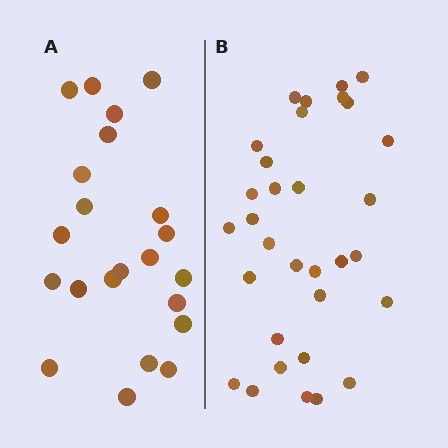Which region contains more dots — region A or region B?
Region B (the right region) has more dots.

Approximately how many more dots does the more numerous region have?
Region B has roughly 10 or so more dots than region A.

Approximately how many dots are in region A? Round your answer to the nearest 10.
About 20 dots. (The exact count is 22, which rounds to 20.)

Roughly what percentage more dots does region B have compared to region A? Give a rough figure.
About 45% more.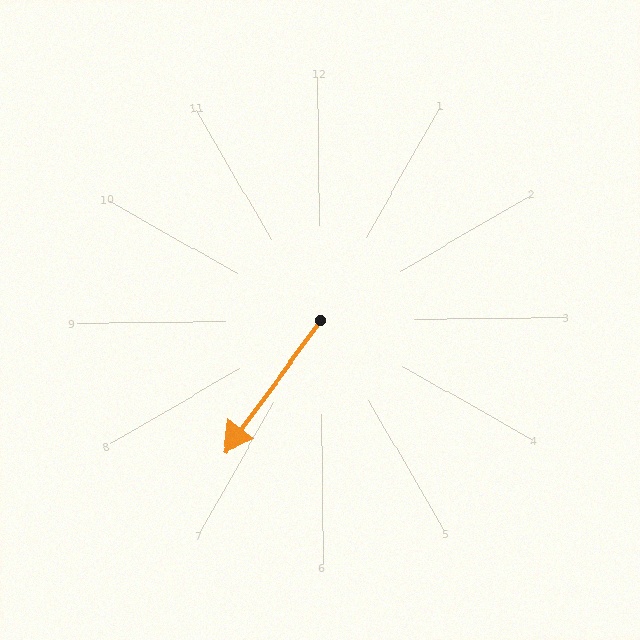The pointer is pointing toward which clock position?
Roughly 7 o'clock.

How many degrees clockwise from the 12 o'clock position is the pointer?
Approximately 217 degrees.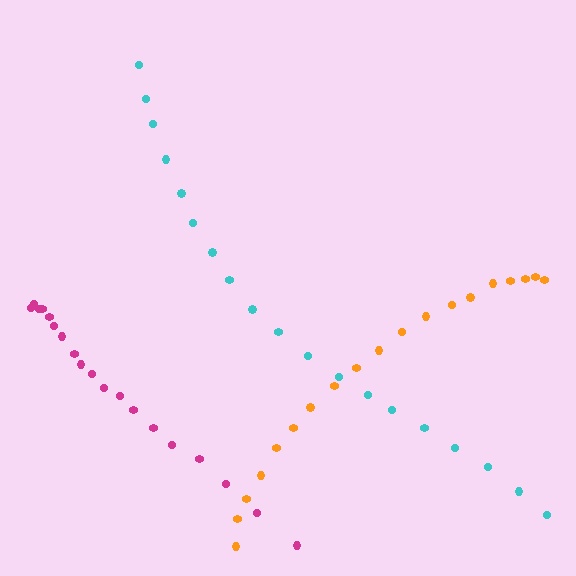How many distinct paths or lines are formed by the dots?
There are 3 distinct paths.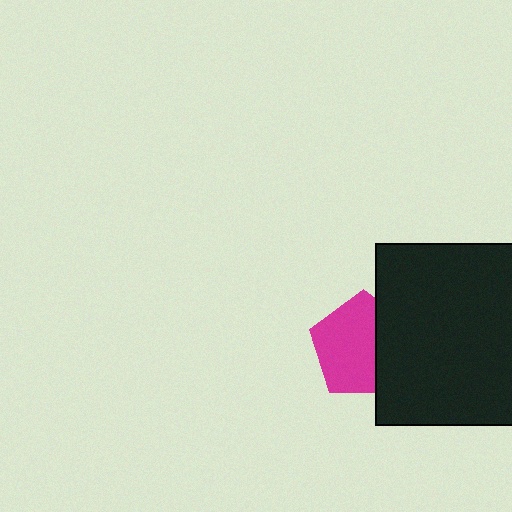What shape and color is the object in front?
The object in front is a black rectangle.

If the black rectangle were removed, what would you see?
You would see the complete magenta pentagon.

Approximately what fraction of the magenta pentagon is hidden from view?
Roughly 34% of the magenta pentagon is hidden behind the black rectangle.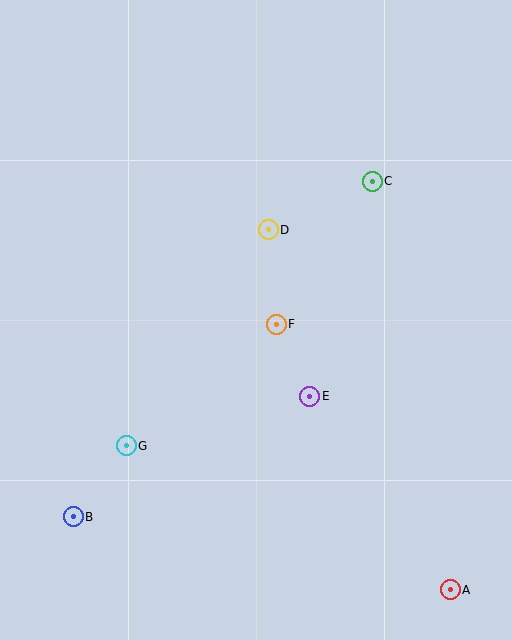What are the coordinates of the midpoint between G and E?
The midpoint between G and E is at (218, 421).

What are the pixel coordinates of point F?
Point F is at (276, 324).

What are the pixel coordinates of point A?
Point A is at (450, 590).